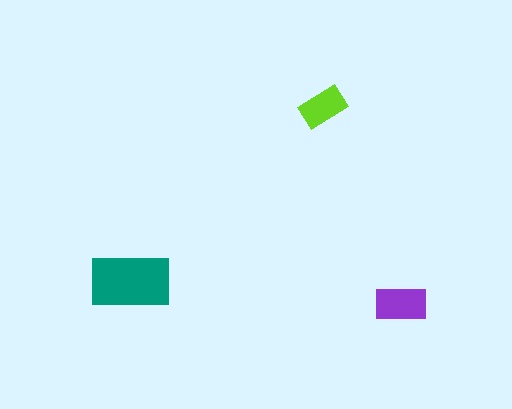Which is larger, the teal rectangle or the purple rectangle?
The teal one.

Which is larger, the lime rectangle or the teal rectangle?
The teal one.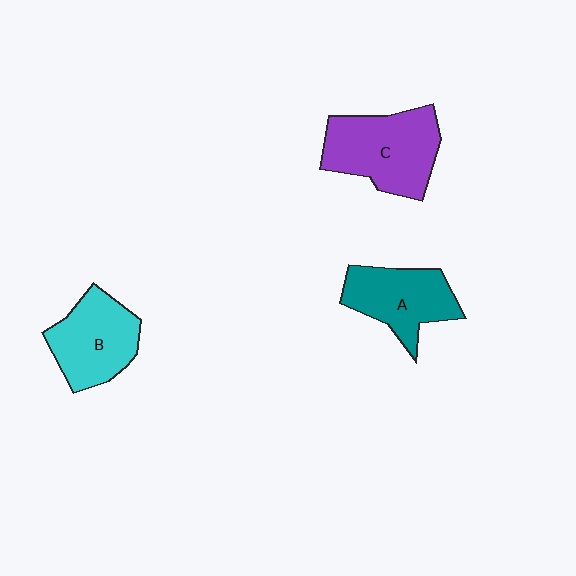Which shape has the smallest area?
Shape A (teal).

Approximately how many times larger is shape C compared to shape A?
Approximately 1.3 times.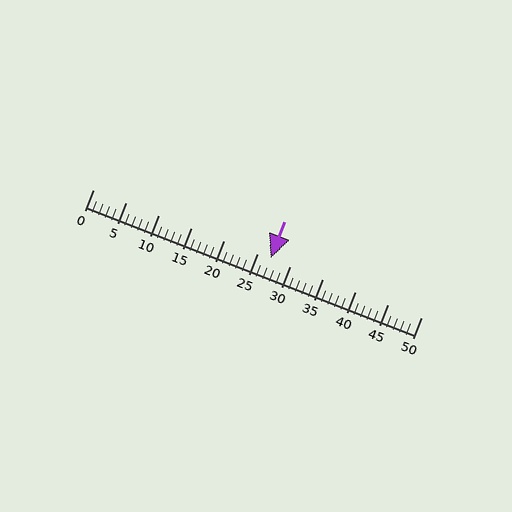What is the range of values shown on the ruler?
The ruler shows values from 0 to 50.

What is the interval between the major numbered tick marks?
The major tick marks are spaced 5 units apart.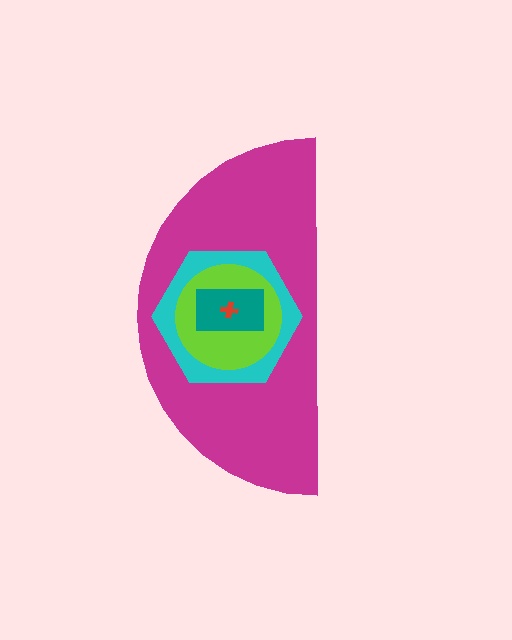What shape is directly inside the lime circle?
The teal rectangle.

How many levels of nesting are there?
5.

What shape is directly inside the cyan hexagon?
The lime circle.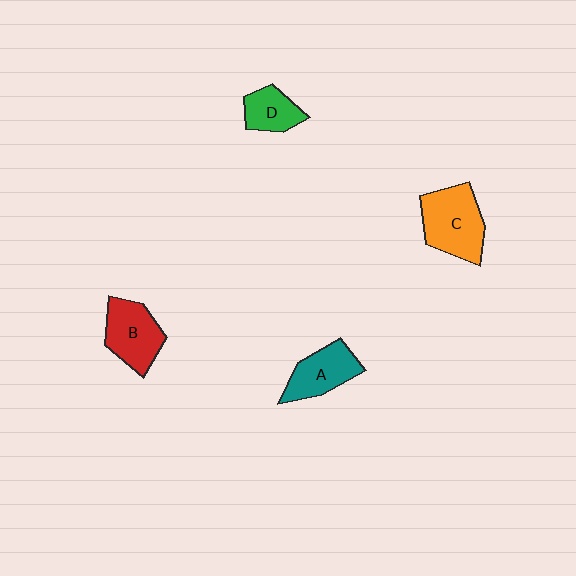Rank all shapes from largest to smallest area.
From largest to smallest: C (orange), B (red), A (teal), D (green).